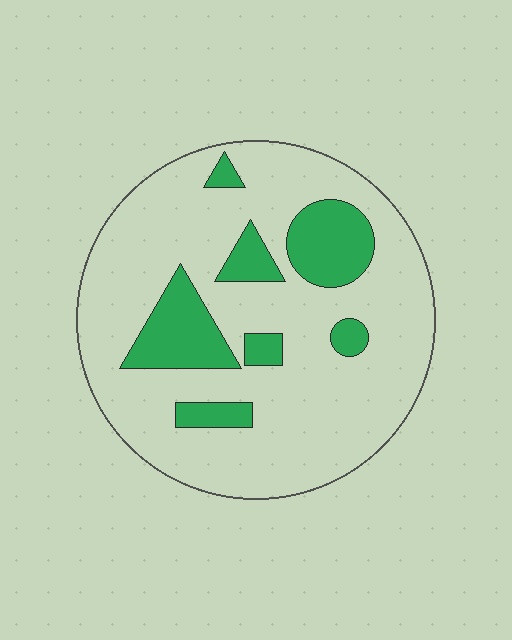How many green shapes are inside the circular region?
7.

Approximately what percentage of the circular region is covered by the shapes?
Approximately 20%.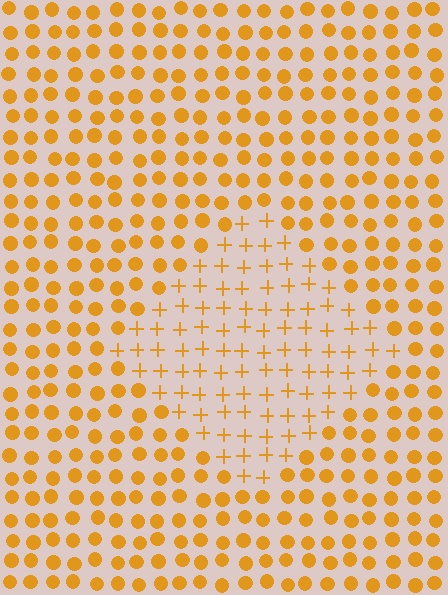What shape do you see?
I see a diamond.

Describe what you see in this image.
The image is filled with small orange elements arranged in a uniform grid. A diamond-shaped region contains plus signs, while the surrounding area contains circles. The boundary is defined purely by the change in element shape.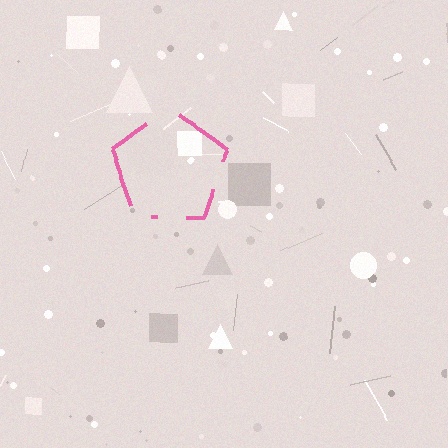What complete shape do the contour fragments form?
The contour fragments form a pentagon.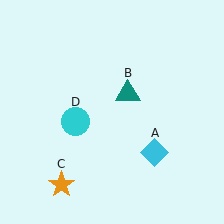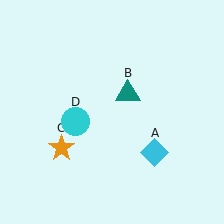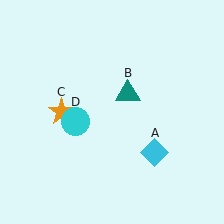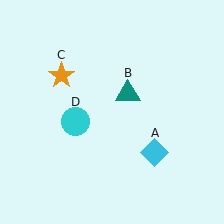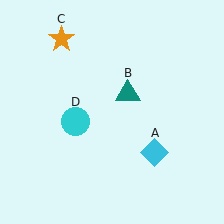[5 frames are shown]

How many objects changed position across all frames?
1 object changed position: orange star (object C).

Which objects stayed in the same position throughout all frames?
Cyan diamond (object A) and teal triangle (object B) and cyan circle (object D) remained stationary.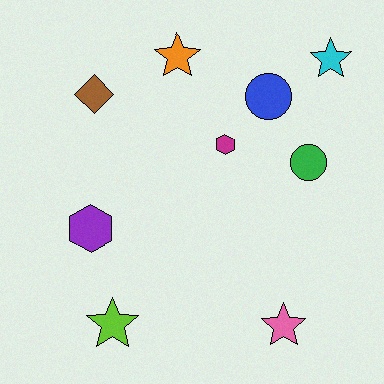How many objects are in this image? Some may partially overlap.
There are 9 objects.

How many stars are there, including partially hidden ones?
There are 4 stars.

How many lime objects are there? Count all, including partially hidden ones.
There is 1 lime object.